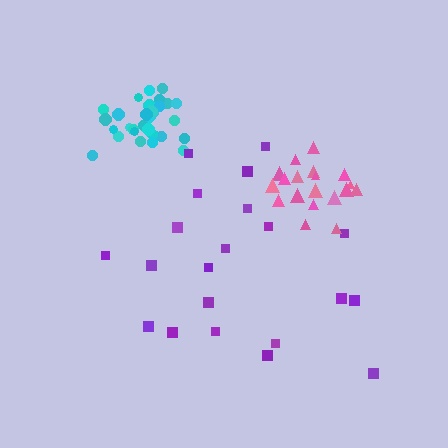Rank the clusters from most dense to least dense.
cyan, pink, purple.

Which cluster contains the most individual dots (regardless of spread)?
Cyan (34).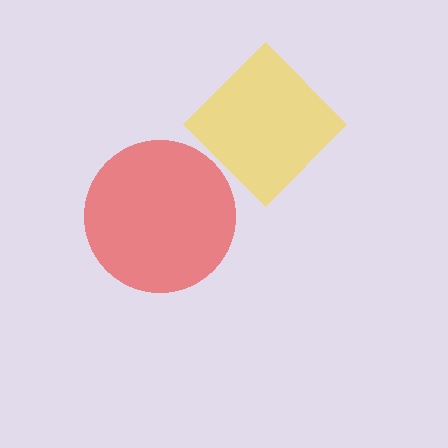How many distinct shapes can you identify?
There are 2 distinct shapes: a red circle, a yellow diamond.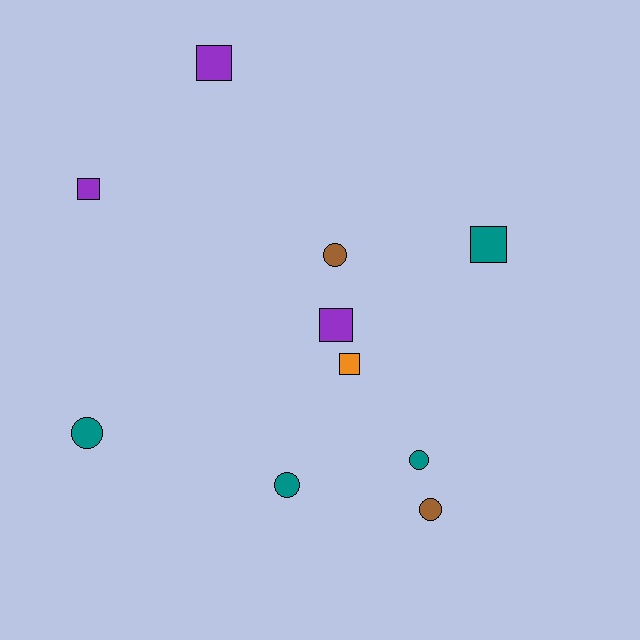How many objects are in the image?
There are 10 objects.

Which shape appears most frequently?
Circle, with 5 objects.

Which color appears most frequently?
Teal, with 4 objects.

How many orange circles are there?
There are no orange circles.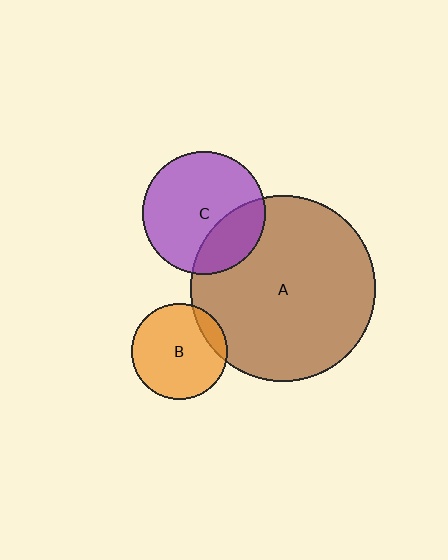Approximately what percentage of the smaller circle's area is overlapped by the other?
Approximately 10%.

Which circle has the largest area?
Circle A (brown).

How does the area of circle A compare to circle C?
Approximately 2.3 times.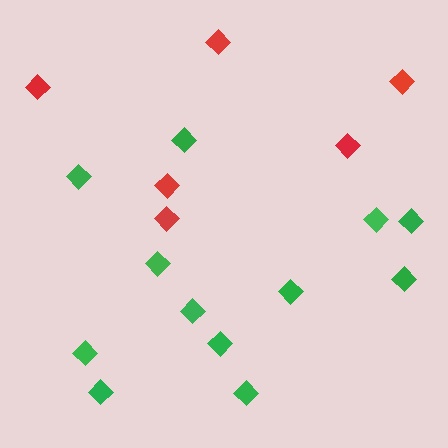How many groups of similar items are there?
There are 2 groups: one group of green diamonds (12) and one group of red diamonds (6).